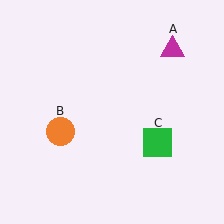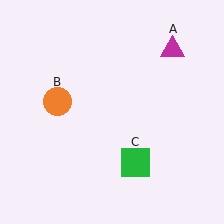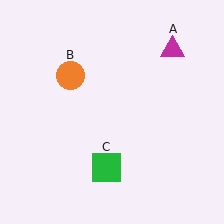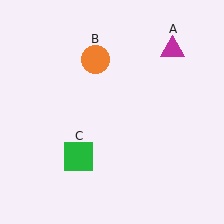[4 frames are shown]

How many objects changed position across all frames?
2 objects changed position: orange circle (object B), green square (object C).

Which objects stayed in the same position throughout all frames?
Magenta triangle (object A) remained stationary.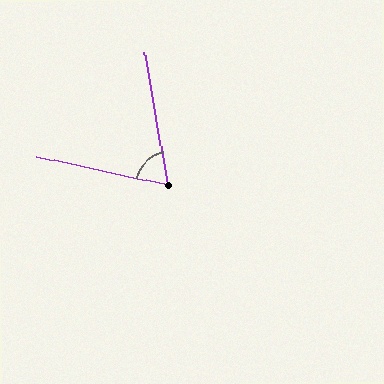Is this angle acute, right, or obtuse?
It is acute.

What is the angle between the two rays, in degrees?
Approximately 68 degrees.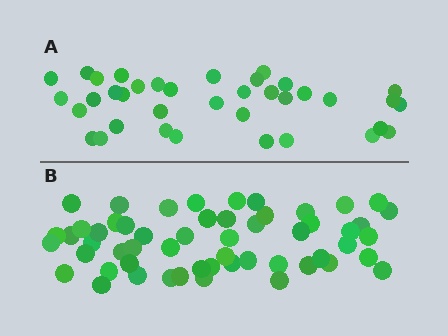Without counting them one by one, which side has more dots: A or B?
Region B (the bottom region) has more dots.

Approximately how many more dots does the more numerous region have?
Region B has approximately 20 more dots than region A.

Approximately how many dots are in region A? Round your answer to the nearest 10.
About 40 dots. (The exact count is 37, which rounds to 40.)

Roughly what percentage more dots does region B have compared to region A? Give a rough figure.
About 50% more.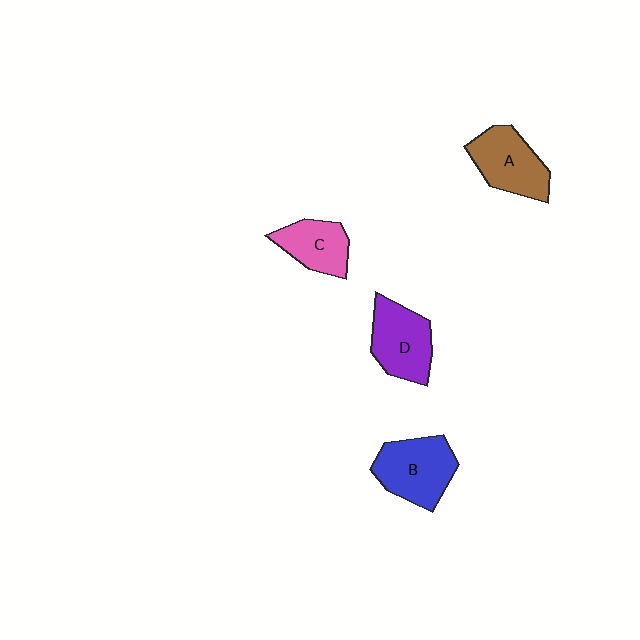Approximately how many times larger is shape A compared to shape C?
Approximately 1.3 times.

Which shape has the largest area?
Shape B (blue).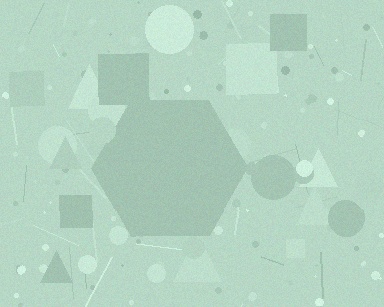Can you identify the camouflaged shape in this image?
The camouflaged shape is a hexagon.